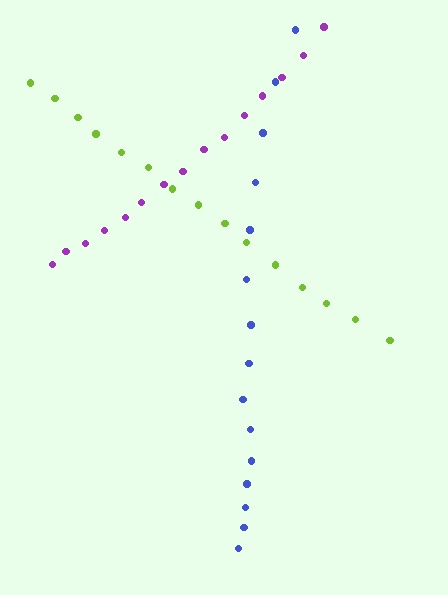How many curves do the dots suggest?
There are 3 distinct paths.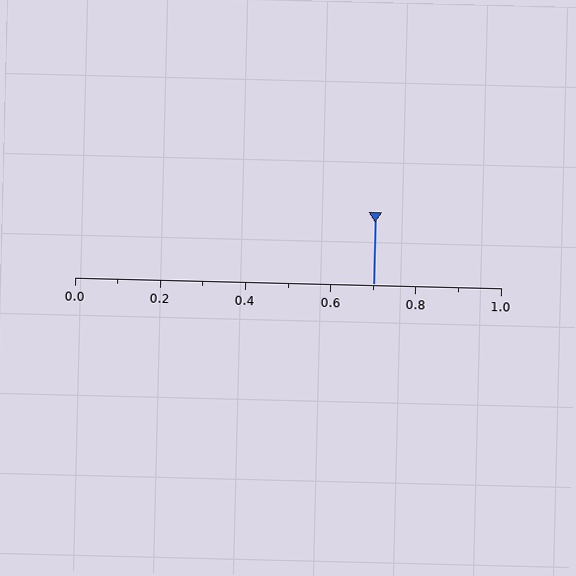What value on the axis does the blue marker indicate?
The marker indicates approximately 0.7.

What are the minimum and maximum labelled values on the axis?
The axis runs from 0.0 to 1.0.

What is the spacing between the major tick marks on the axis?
The major ticks are spaced 0.2 apart.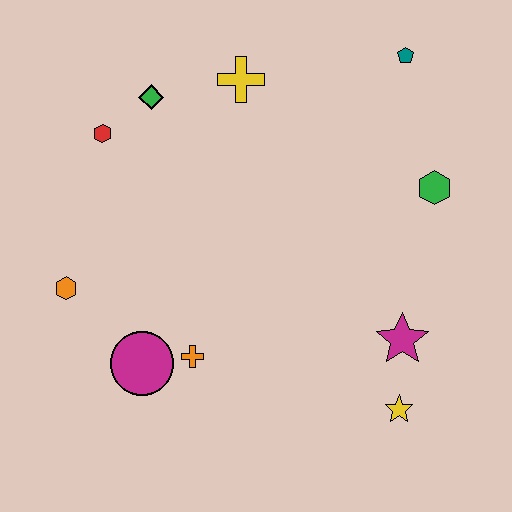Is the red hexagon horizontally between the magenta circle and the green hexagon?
No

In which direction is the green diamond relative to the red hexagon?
The green diamond is to the right of the red hexagon.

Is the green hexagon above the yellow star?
Yes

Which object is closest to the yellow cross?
The green diamond is closest to the yellow cross.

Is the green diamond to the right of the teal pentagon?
No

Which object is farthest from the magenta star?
The red hexagon is farthest from the magenta star.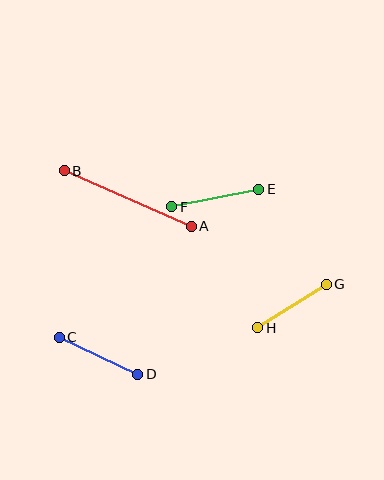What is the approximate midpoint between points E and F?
The midpoint is at approximately (215, 198) pixels.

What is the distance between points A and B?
The distance is approximately 139 pixels.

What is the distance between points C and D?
The distance is approximately 87 pixels.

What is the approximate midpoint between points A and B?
The midpoint is at approximately (128, 199) pixels.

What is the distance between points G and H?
The distance is approximately 81 pixels.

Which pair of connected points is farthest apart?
Points A and B are farthest apart.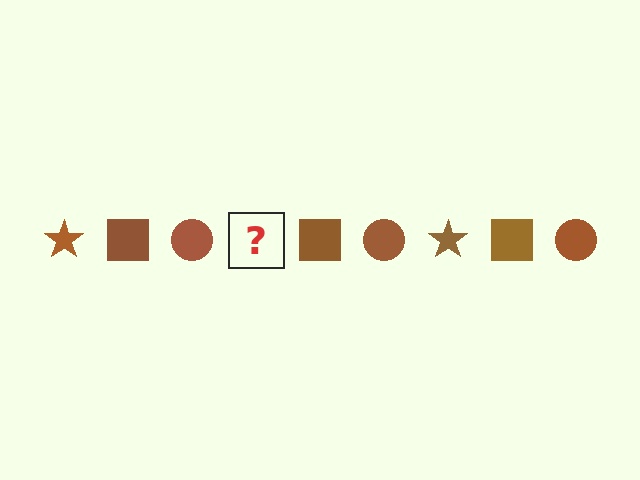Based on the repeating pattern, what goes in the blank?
The blank should be a brown star.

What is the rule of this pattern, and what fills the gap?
The rule is that the pattern cycles through star, square, circle shapes in brown. The gap should be filled with a brown star.